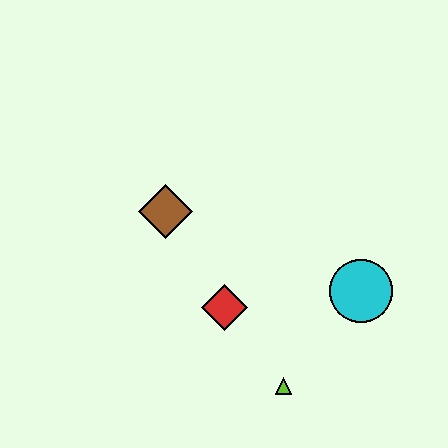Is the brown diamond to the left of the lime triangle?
Yes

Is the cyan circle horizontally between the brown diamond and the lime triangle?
No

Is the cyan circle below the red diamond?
No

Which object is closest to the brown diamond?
The red diamond is closest to the brown diamond.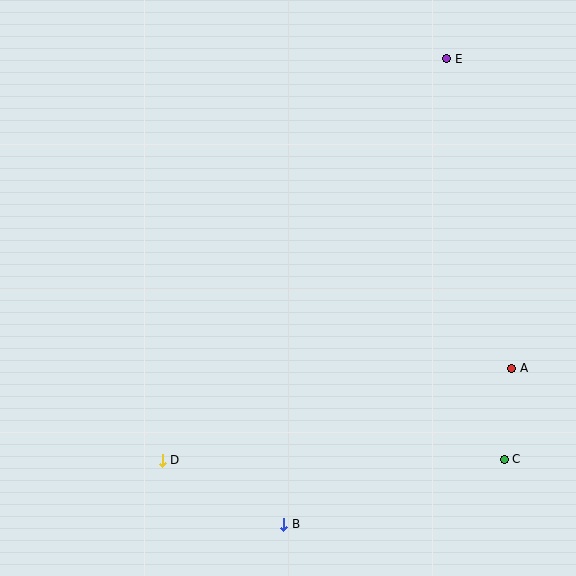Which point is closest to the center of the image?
Point D at (162, 460) is closest to the center.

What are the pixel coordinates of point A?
Point A is at (512, 368).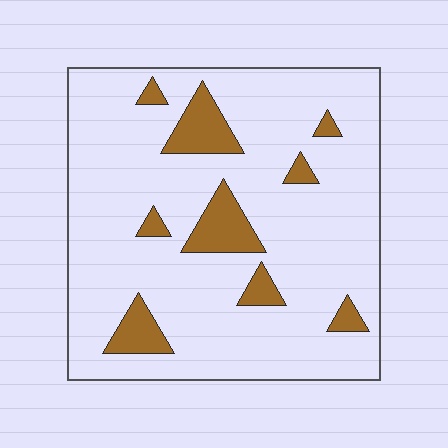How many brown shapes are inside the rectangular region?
9.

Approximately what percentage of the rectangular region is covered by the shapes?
Approximately 15%.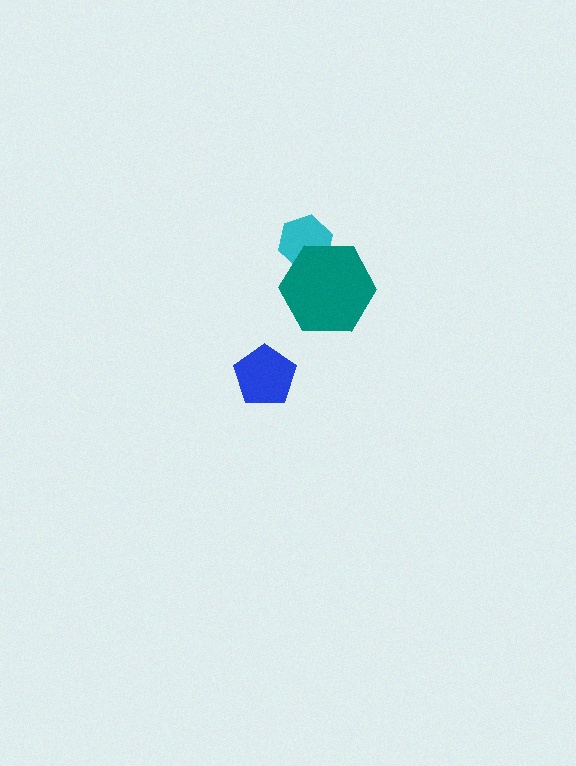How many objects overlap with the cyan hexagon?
1 object overlaps with the cyan hexagon.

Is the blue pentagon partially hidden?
No, no other shape covers it.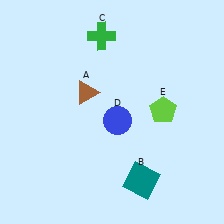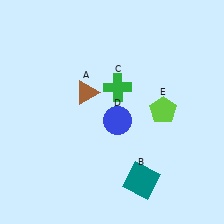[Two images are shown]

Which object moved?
The green cross (C) moved down.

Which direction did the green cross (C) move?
The green cross (C) moved down.